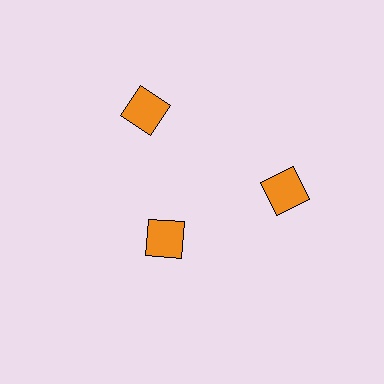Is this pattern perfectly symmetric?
No. The 3 orange squares are arranged in a ring, but one element near the 7 o'clock position is pulled inward toward the center, breaking the 3-fold rotational symmetry.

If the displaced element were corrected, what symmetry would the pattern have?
It would have 3-fold rotational symmetry — the pattern would map onto itself every 120 degrees.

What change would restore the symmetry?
The symmetry would be restored by moving it outward, back onto the ring so that all 3 squares sit at equal angles and equal distance from the center.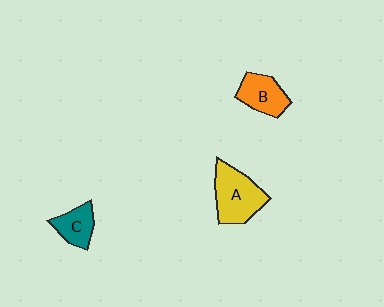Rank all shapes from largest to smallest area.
From largest to smallest: A (yellow), B (orange), C (teal).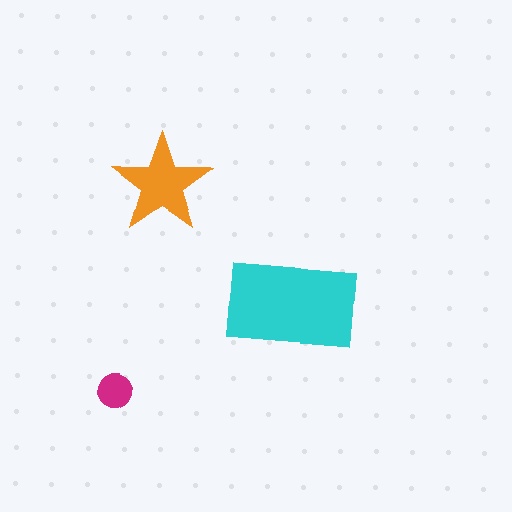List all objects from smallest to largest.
The magenta circle, the orange star, the cyan rectangle.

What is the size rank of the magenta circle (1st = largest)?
3rd.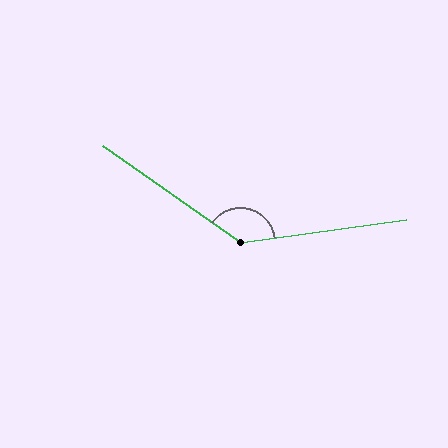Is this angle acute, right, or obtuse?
It is obtuse.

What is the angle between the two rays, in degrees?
Approximately 137 degrees.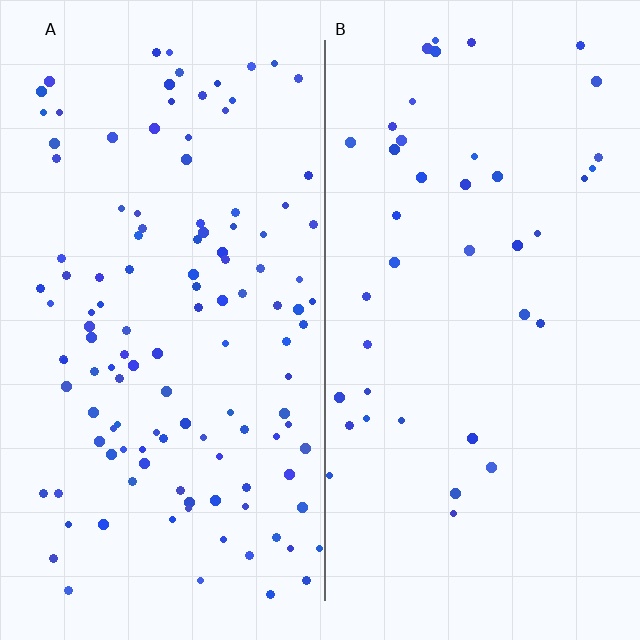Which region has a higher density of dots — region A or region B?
A (the left).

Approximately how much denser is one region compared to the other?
Approximately 3.0× — region A over region B.